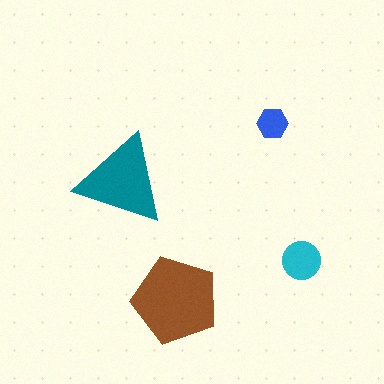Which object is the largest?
The brown pentagon.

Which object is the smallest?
The blue hexagon.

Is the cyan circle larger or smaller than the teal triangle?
Smaller.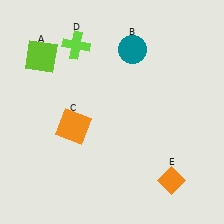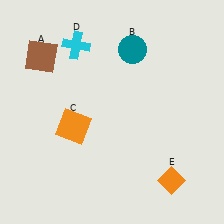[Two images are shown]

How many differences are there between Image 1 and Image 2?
There are 2 differences between the two images.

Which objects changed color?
A changed from lime to brown. D changed from lime to cyan.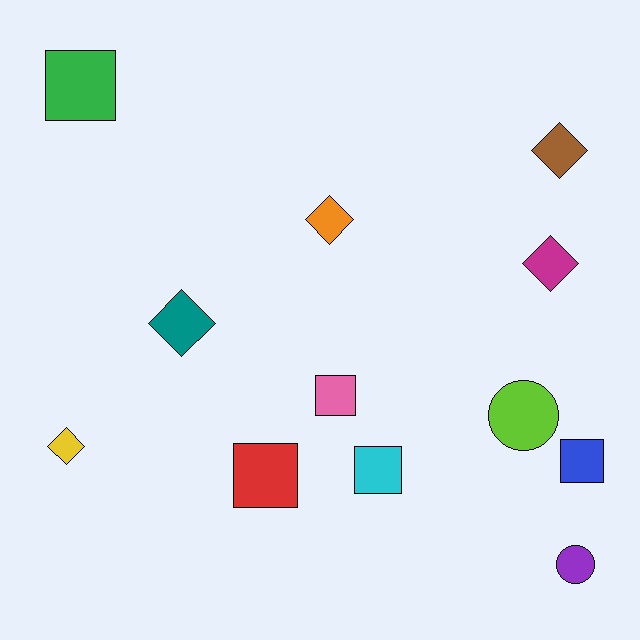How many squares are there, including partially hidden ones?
There are 5 squares.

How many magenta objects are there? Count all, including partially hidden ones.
There is 1 magenta object.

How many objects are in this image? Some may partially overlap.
There are 12 objects.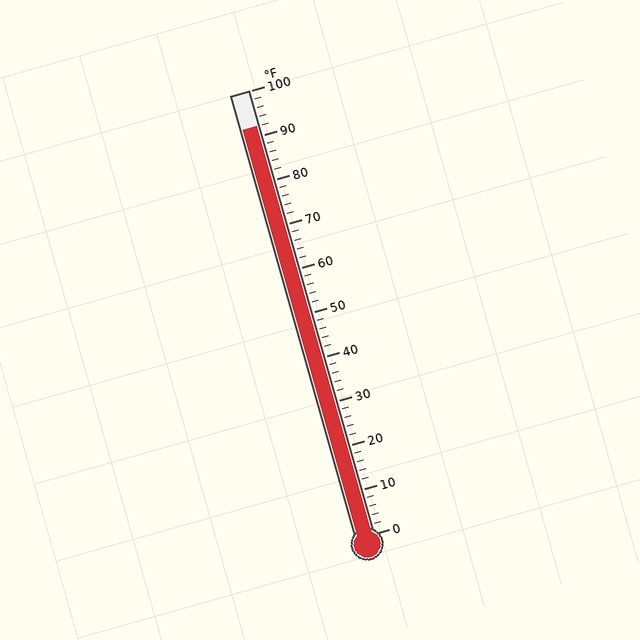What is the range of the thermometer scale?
The thermometer scale ranges from 0°F to 100°F.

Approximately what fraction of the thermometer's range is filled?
The thermometer is filled to approximately 90% of its range.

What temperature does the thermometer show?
The thermometer shows approximately 92°F.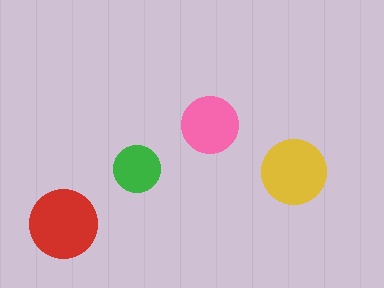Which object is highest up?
The pink circle is topmost.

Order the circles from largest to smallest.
the red one, the yellow one, the pink one, the green one.